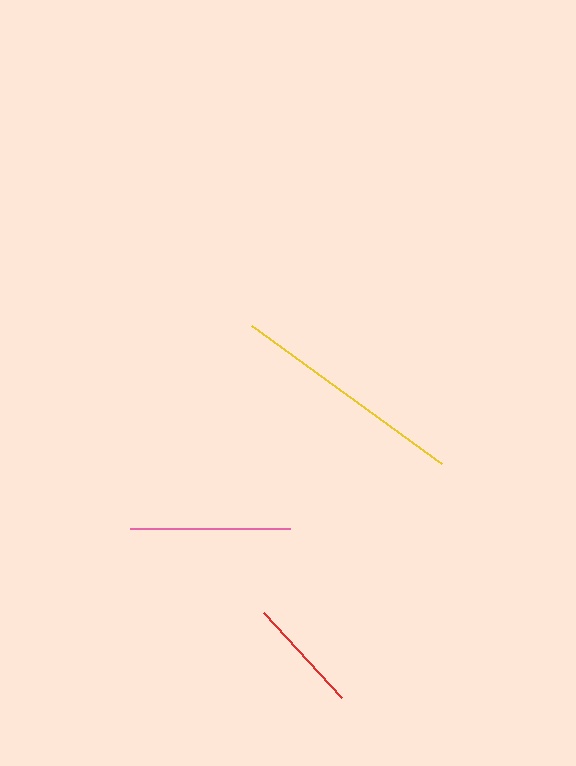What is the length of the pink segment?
The pink segment is approximately 160 pixels long.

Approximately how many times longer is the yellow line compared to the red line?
The yellow line is approximately 2.0 times the length of the red line.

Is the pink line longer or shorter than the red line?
The pink line is longer than the red line.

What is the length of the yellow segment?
The yellow segment is approximately 235 pixels long.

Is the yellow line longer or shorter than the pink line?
The yellow line is longer than the pink line.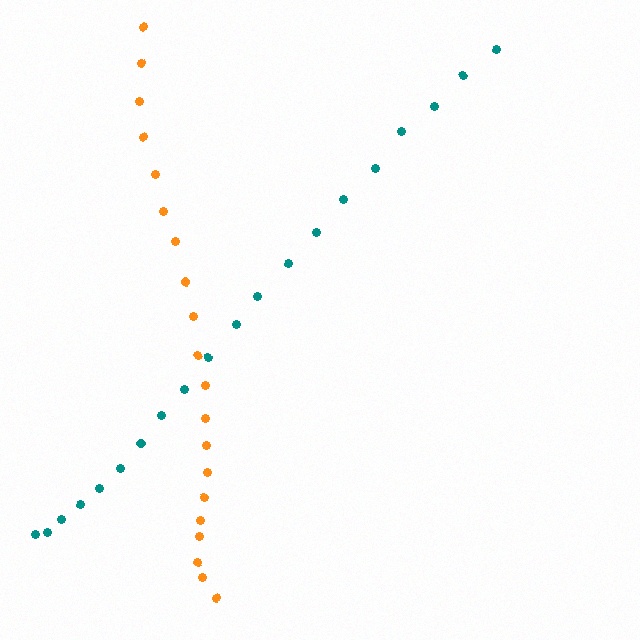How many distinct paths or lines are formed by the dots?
There are 2 distinct paths.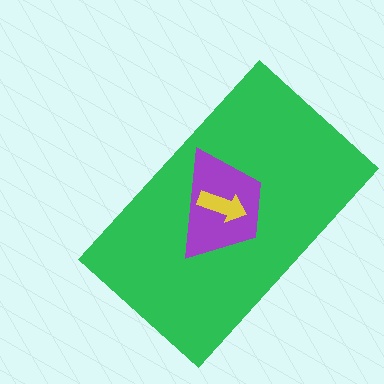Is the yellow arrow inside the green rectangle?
Yes.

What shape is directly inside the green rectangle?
The purple trapezoid.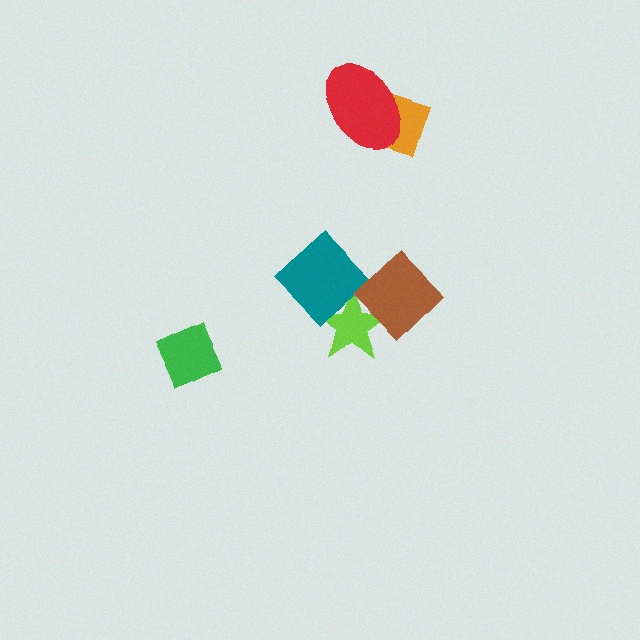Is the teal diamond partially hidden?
Yes, it is partially covered by another shape.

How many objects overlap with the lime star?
2 objects overlap with the lime star.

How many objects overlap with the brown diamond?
2 objects overlap with the brown diamond.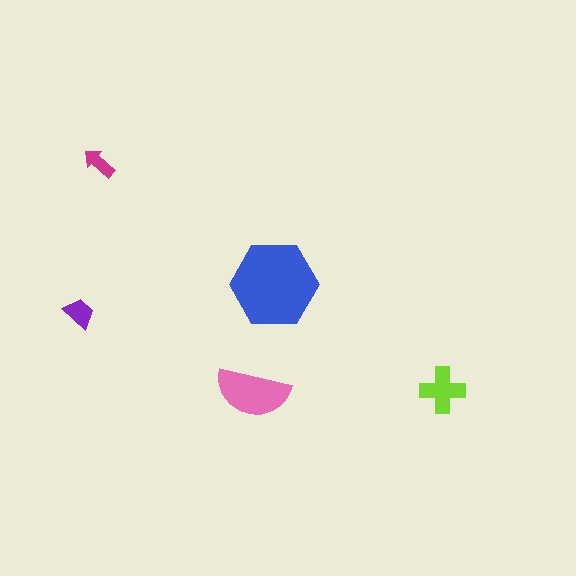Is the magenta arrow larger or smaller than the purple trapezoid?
Smaller.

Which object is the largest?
The blue hexagon.